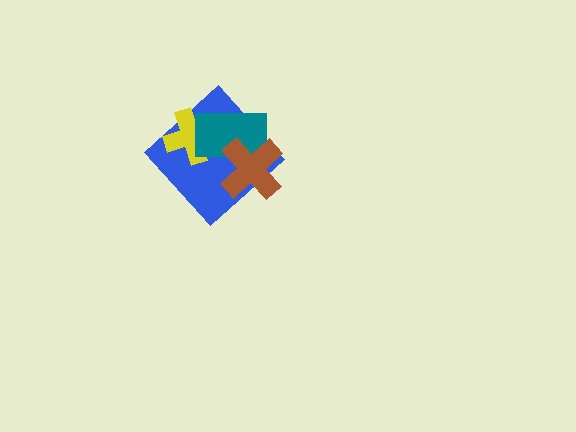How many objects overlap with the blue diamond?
3 objects overlap with the blue diamond.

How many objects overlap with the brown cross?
2 objects overlap with the brown cross.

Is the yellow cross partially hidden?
Yes, it is partially covered by another shape.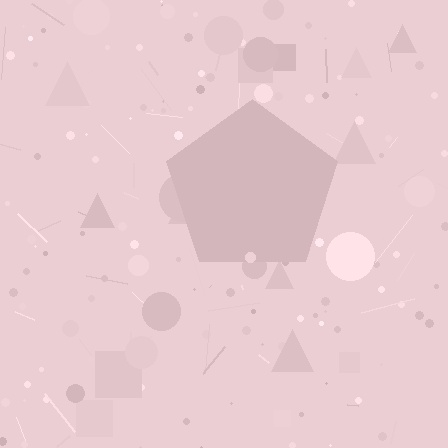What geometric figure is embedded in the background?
A pentagon is embedded in the background.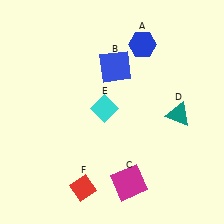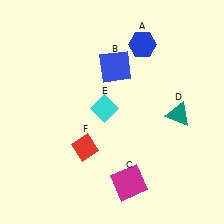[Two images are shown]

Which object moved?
The red diamond (F) moved up.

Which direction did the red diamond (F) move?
The red diamond (F) moved up.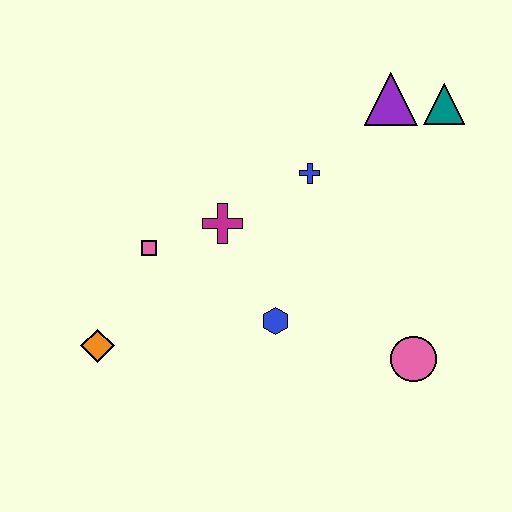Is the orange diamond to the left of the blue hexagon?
Yes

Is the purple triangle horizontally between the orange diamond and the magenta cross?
No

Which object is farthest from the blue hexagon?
The teal triangle is farthest from the blue hexagon.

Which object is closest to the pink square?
The magenta cross is closest to the pink square.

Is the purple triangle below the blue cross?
No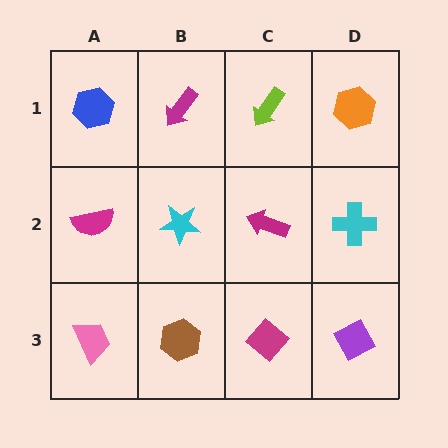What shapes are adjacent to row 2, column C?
A lime arrow (row 1, column C), a magenta diamond (row 3, column C), a cyan star (row 2, column B), a cyan cross (row 2, column D).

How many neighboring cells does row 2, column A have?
3.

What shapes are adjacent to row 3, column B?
A cyan star (row 2, column B), a pink trapezoid (row 3, column A), a magenta diamond (row 3, column C).